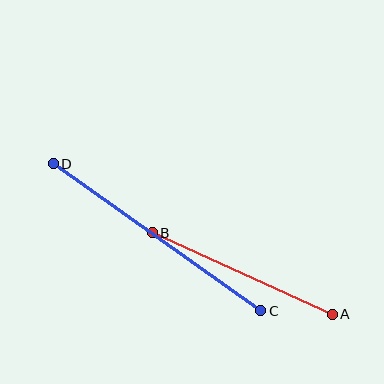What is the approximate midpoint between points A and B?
The midpoint is at approximately (242, 274) pixels.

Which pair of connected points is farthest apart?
Points C and D are farthest apart.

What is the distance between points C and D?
The distance is approximately 254 pixels.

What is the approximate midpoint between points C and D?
The midpoint is at approximately (157, 237) pixels.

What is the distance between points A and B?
The distance is approximately 198 pixels.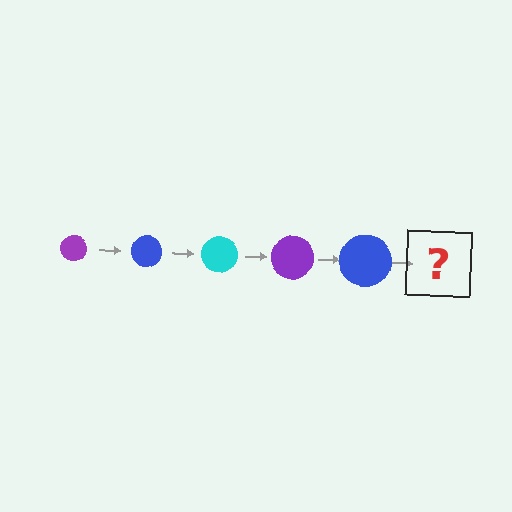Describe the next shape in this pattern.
It should be a cyan circle, larger than the previous one.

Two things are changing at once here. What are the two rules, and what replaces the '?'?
The two rules are that the circle grows larger each step and the color cycles through purple, blue, and cyan. The '?' should be a cyan circle, larger than the previous one.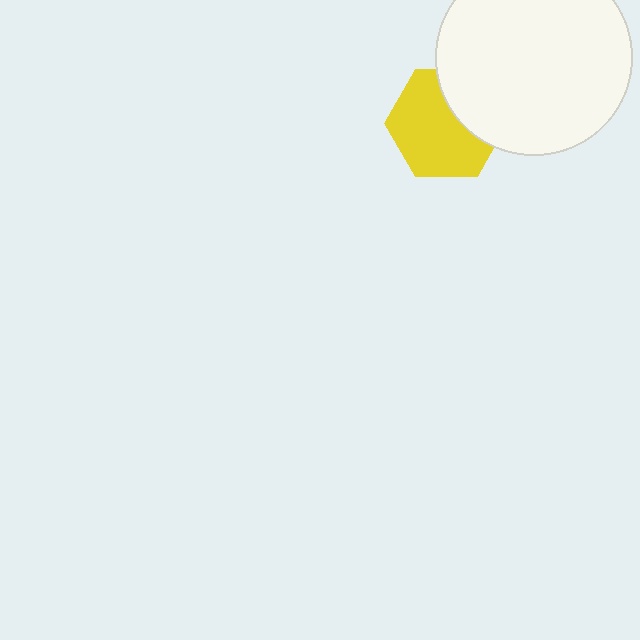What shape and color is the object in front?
The object in front is a white circle.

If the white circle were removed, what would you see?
You would see the complete yellow hexagon.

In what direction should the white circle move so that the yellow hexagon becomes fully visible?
The white circle should move toward the upper-right. That is the shortest direction to clear the overlap and leave the yellow hexagon fully visible.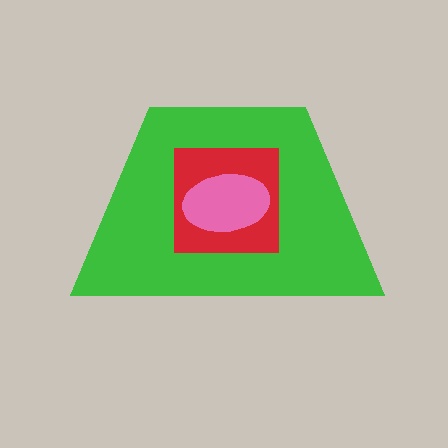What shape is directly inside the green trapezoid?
The red square.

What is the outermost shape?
The green trapezoid.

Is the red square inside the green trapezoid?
Yes.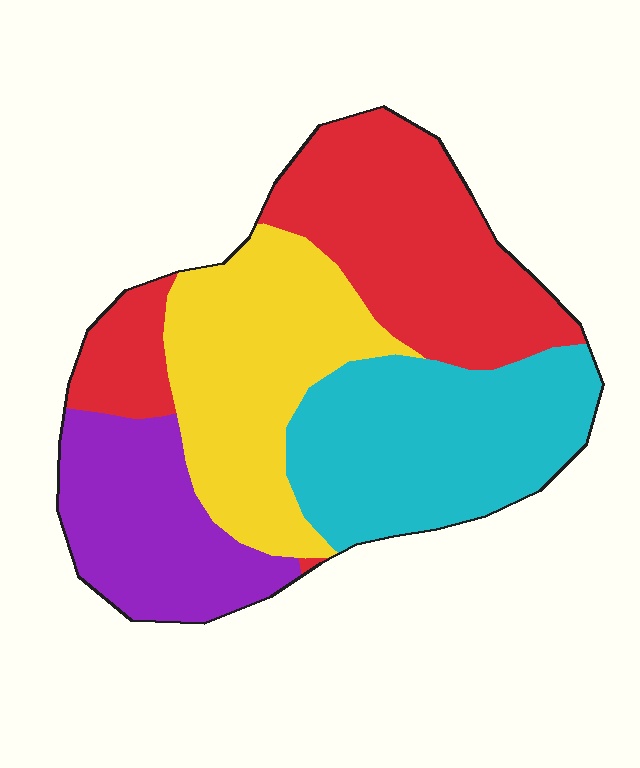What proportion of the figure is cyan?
Cyan covers roughly 25% of the figure.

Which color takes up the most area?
Red, at roughly 30%.